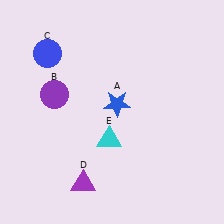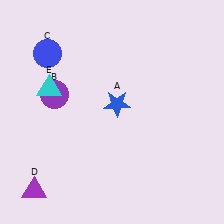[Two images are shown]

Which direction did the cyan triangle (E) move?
The cyan triangle (E) moved left.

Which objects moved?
The objects that moved are: the purple triangle (D), the cyan triangle (E).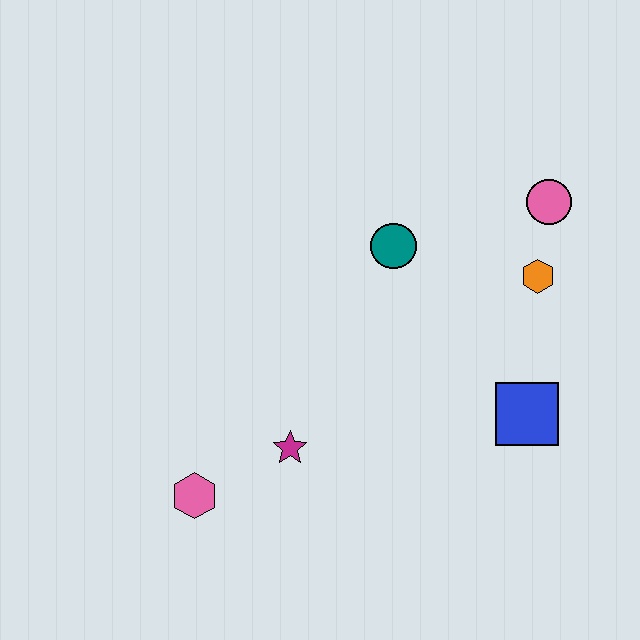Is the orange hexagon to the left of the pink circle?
Yes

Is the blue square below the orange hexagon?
Yes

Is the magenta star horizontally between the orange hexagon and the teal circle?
No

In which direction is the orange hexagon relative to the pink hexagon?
The orange hexagon is to the right of the pink hexagon.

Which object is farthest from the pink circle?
The pink hexagon is farthest from the pink circle.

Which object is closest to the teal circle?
The orange hexagon is closest to the teal circle.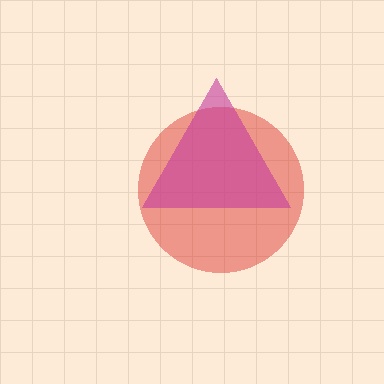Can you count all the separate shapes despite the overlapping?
Yes, there are 2 separate shapes.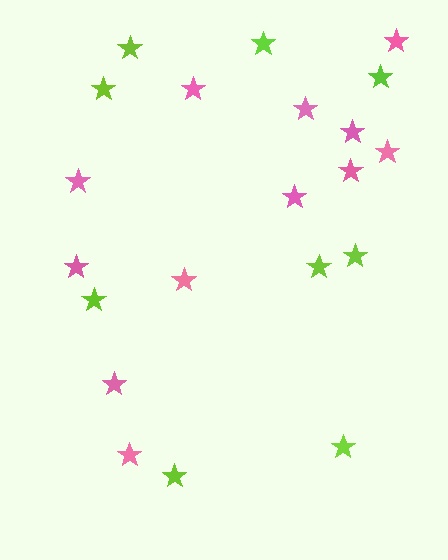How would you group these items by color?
There are 2 groups: one group of pink stars (12) and one group of lime stars (9).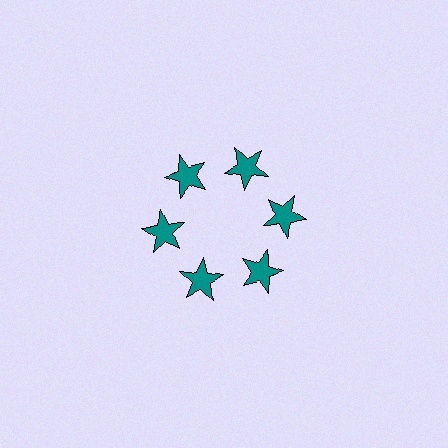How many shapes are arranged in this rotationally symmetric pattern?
There are 6 shapes, arranged in 6 groups of 1.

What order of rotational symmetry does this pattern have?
This pattern has 6-fold rotational symmetry.